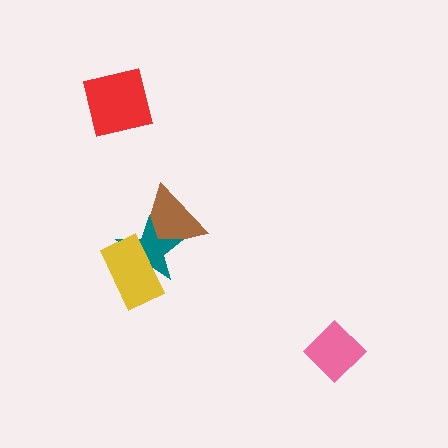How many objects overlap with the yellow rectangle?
2 objects overlap with the yellow rectangle.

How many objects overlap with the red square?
0 objects overlap with the red square.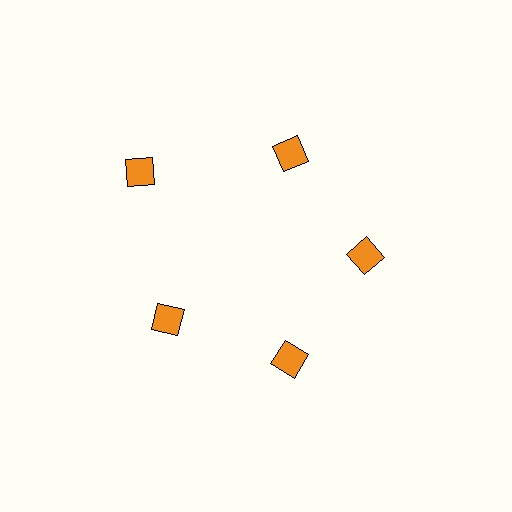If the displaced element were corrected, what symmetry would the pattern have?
It would have 5-fold rotational symmetry — the pattern would map onto itself every 72 degrees.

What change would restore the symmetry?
The symmetry would be restored by moving it inward, back onto the ring so that all 5 diamonds sit at equal angles and equal distance from the center.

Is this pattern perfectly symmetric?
No. The 5 orange diamonds are arranged in a ring, but one element near the 10 o'clock position is pushed outward from the center, breaking the 5-fold rotational symmetry.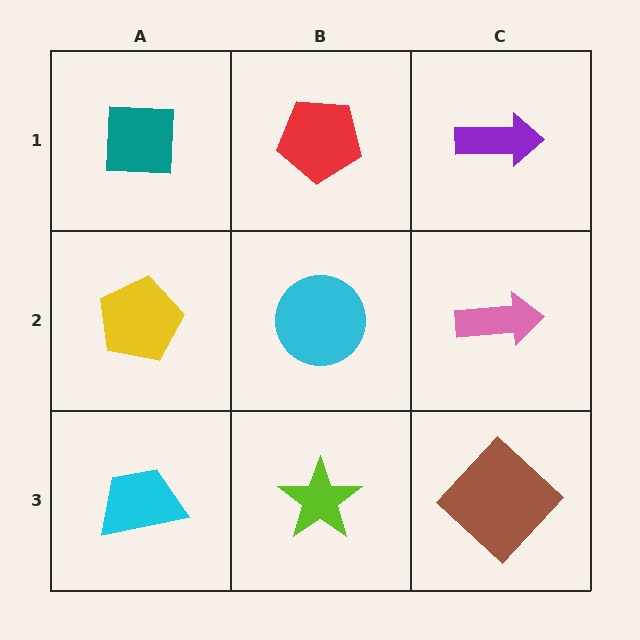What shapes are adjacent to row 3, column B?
A cyan circle (row 2, column B), a cyan trapezoid (row 3, column A), a brown diamond (row 3, column C).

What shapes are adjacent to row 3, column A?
A yellow pentagon (row 2, column A), a lime star (row 3, column B).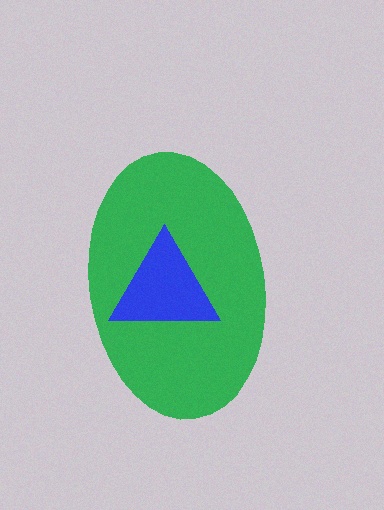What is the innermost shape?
The blue triangle.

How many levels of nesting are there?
2.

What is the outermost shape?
The green ellipse.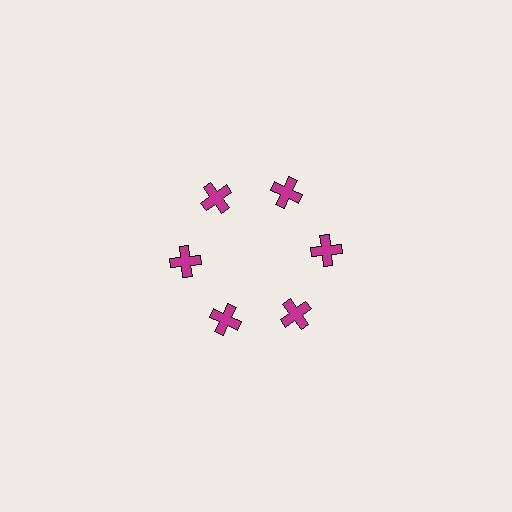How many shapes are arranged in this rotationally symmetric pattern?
There are 6 shapes, arranged in 6 groups of 1.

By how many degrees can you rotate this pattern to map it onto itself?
The pattern maps onto itself every 60 degrees of rotation.